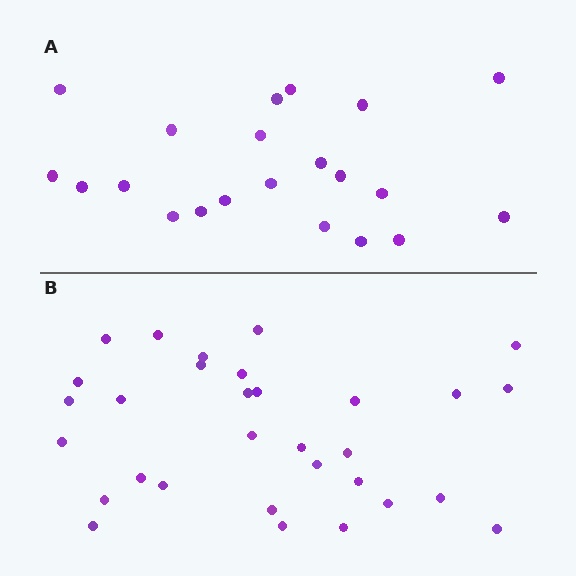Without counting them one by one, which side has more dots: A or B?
Region B (the bottom region) has more dots.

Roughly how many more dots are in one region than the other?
Region B has roughly 10 or so more dots than region A.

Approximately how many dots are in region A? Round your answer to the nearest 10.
About 20 dots. (The exact count is 21, which rounds to 20.)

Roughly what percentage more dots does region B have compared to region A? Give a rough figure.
About 50% more.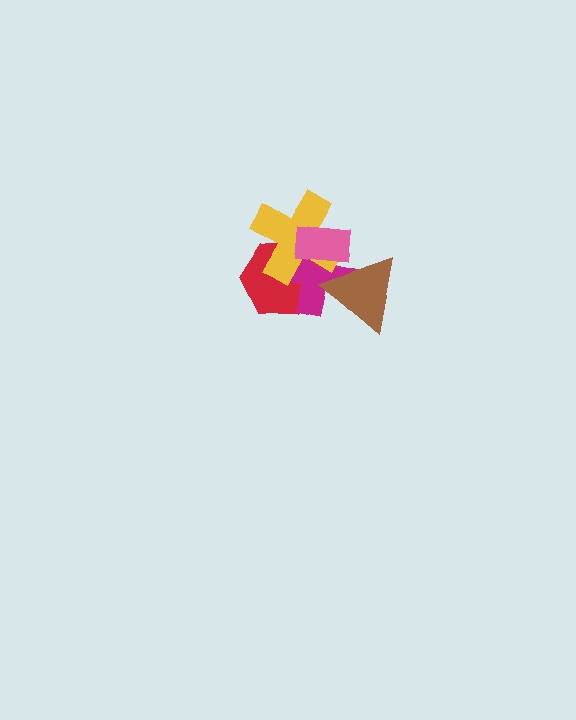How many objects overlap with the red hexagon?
3 objects overlap with the red hexagon.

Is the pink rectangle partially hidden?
Yes, it is partially covered by another shape.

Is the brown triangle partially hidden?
No, no other shape covers it.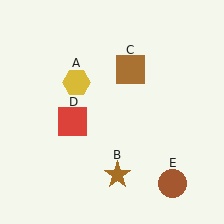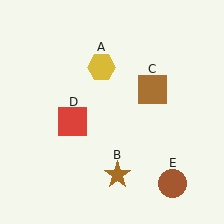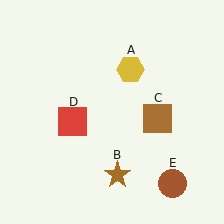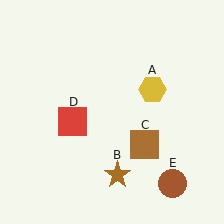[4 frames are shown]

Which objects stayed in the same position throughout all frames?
Brown star (object B) and red square (object D) and brown circle (object E) remained stationary.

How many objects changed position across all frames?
2 objects changed position: yellow hexagon (object A), brown square (object C).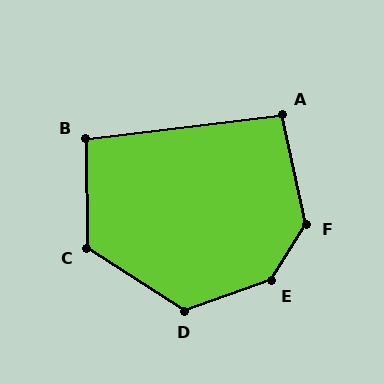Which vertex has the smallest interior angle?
A, at approximately 95 degrees.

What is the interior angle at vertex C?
Approximately 124 degrees (obtuse).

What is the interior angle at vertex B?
Approximately 96 degrees (obtuse).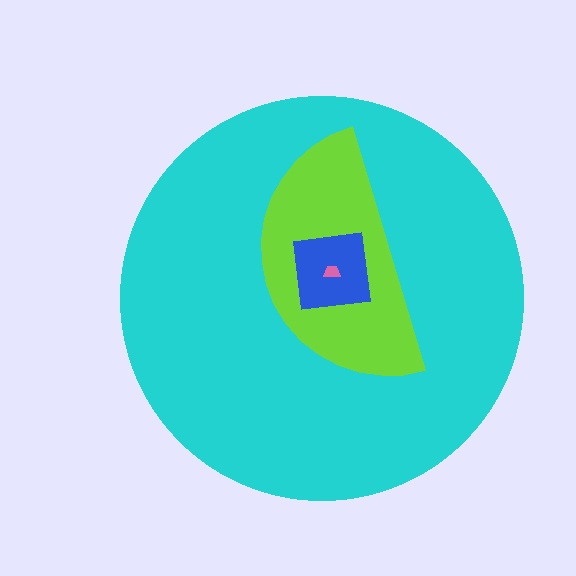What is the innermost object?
The pink trapezoid.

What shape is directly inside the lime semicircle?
The blue square.